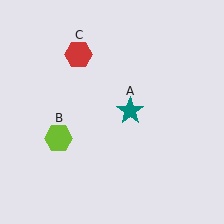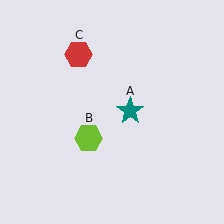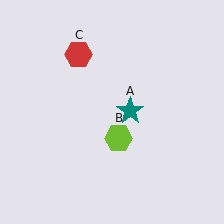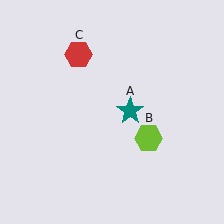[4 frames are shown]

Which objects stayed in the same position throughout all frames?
Teal star (object A) and red hexagon (object C) remained stationary.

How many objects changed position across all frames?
1 object changed position: lime hexagon (object B).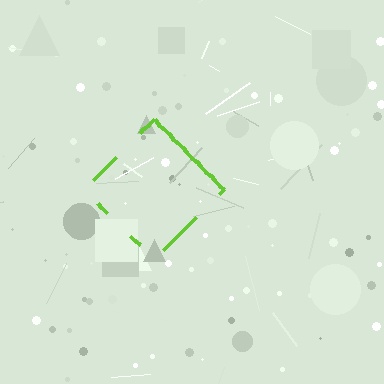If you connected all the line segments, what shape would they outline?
They would outline a diamond.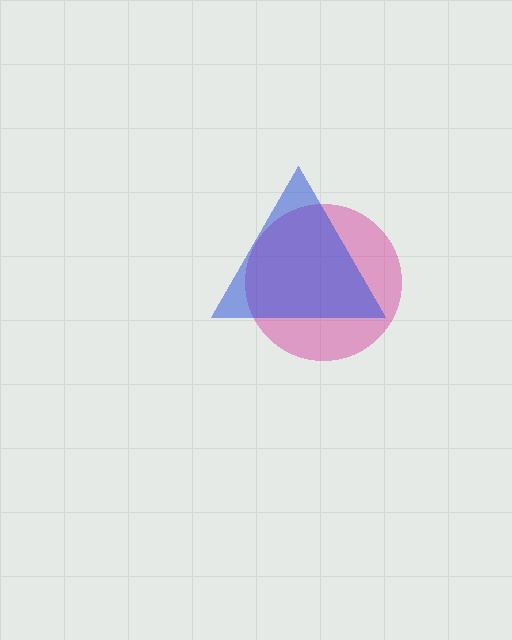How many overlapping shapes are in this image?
There are 2 overlapping shapes in the image.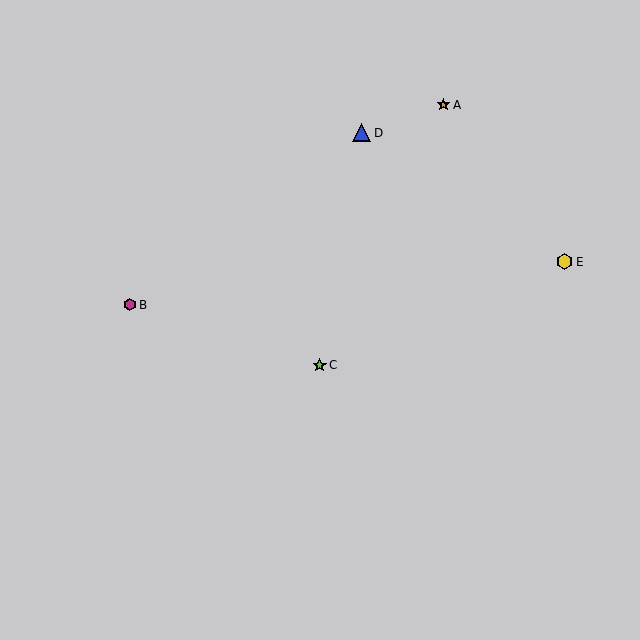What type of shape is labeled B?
Shape B is a magenta hexagon.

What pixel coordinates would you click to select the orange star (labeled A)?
Click at (443, 105) to select the orange star A.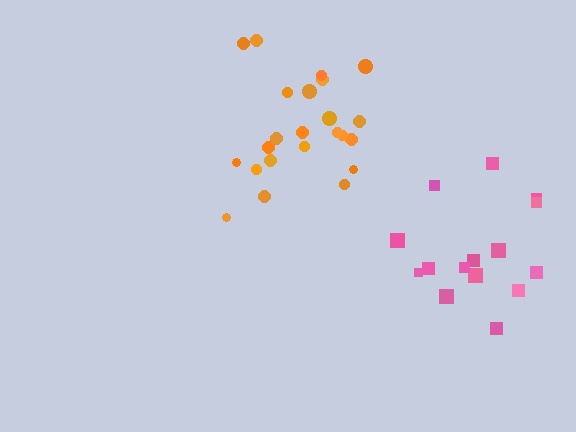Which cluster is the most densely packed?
Orange.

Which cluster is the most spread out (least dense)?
Pink.